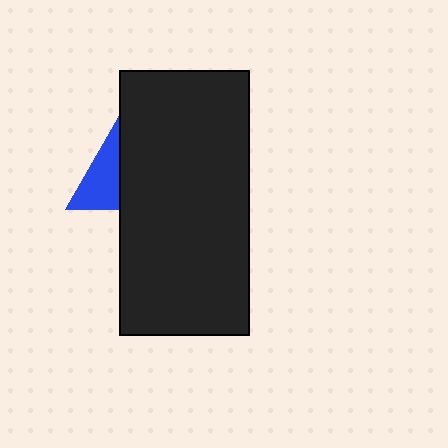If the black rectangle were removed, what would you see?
You would see the complete blue triangle.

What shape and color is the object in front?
The object in front is a black rectangle.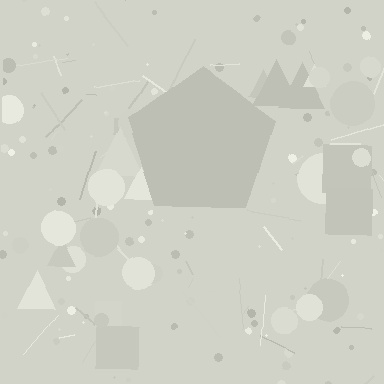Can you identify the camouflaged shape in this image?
The camouflaged shape is a pentagon.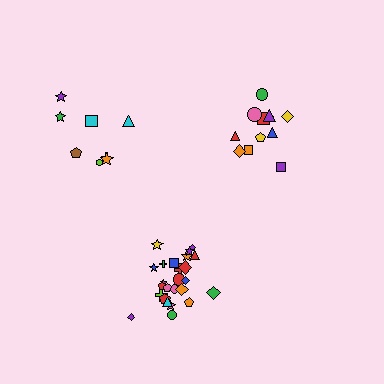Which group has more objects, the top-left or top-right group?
The top-right group.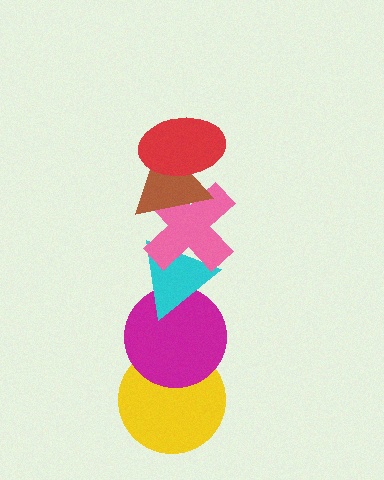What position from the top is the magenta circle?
The magenta circle is 5th from the top.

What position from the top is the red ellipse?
The red ellipse is 1st from the top.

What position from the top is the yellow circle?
The yellow circle is 6th from the top.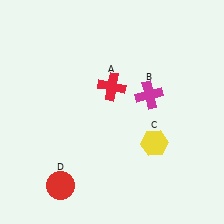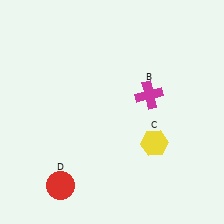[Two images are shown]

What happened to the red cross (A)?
The red cross (A) was removed in Image 2. It was in the top-left area of Image 1.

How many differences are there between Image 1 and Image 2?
There is 1 difference between the two images.